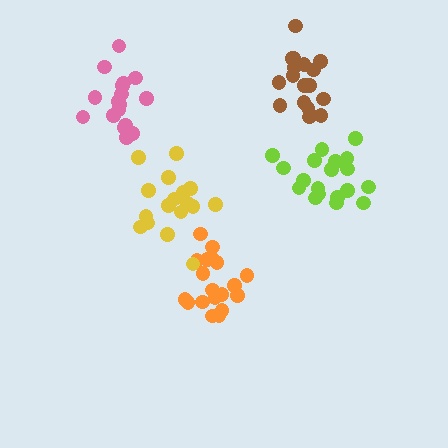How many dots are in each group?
Group 1: 19 dots, Group 2: 18 dots, Group 3: 17 dots, Group 4: 19 dots, Group 5: 18 dots (91 total).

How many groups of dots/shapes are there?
There are 5 groups.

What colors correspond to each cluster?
The clusters are colored: orange, yellow, pink, lime, brown.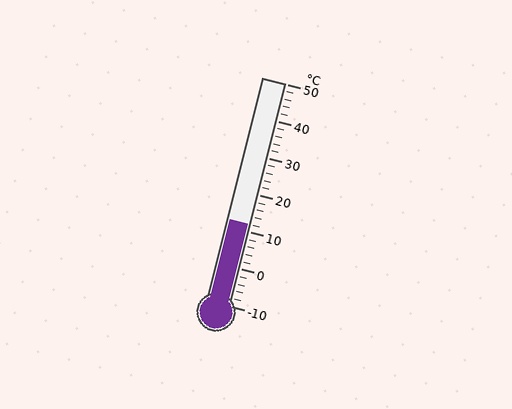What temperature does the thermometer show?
The thermometer shows approximately 12°C.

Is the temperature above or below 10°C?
The temperature is above 10°C.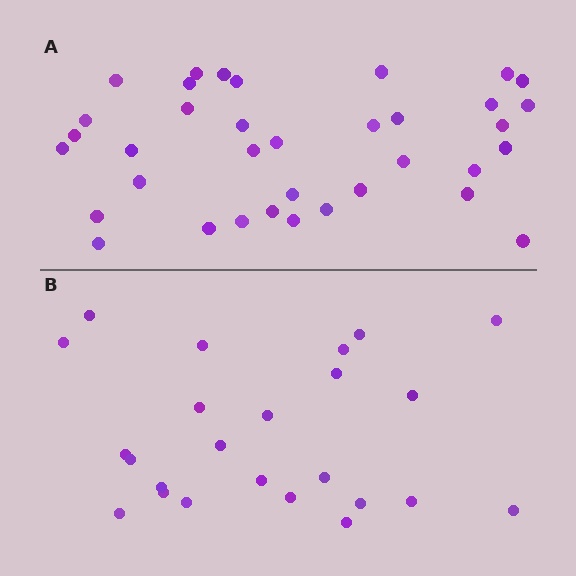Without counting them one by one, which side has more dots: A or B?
Region A (the top region) has more dots.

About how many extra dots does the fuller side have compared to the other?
Region A has roughly 12 or so more dots than region B.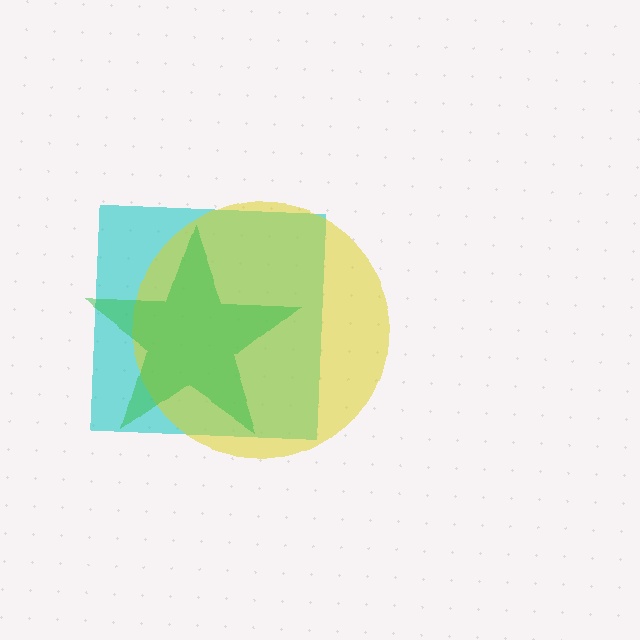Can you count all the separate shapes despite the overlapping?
Yes, there are 3 separate shapes.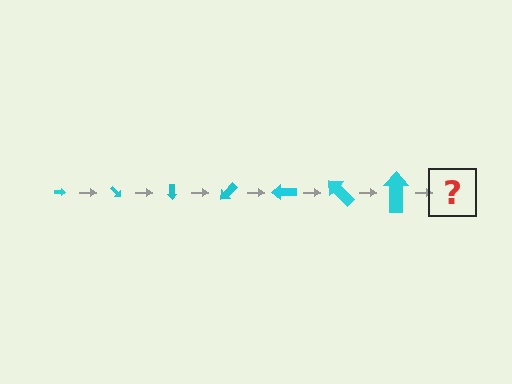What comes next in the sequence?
The next element should be an arrow, larger than the previous one and rotated 315 degrees from the start.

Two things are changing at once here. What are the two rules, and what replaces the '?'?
The two rules are that the arrow grows larger each step and it rotates 45 degrees each step. The '?' should be an arrow, larger than the previous one and rotated 315 degrees from the start.